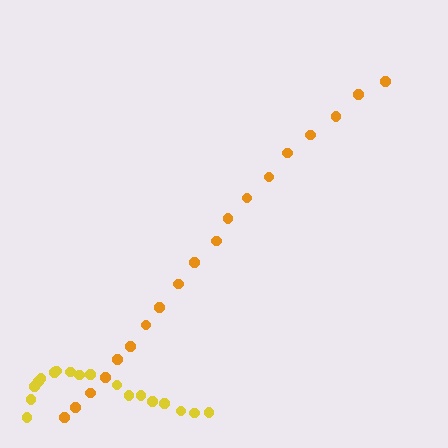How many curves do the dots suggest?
There are 2 distinct paths.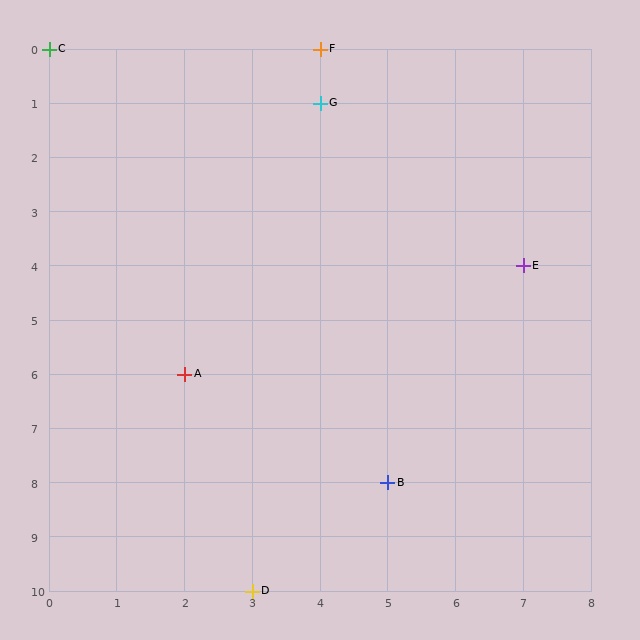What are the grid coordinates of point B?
Point B is at grid coordinates (5, 8).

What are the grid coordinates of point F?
Point F is at grid coordinates (4, 0).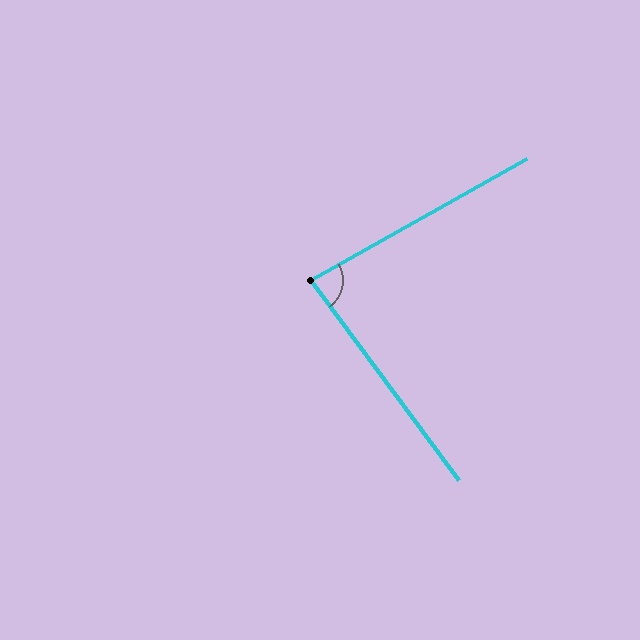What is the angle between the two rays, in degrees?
Approximately 83 degrees.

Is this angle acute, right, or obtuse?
It is acute.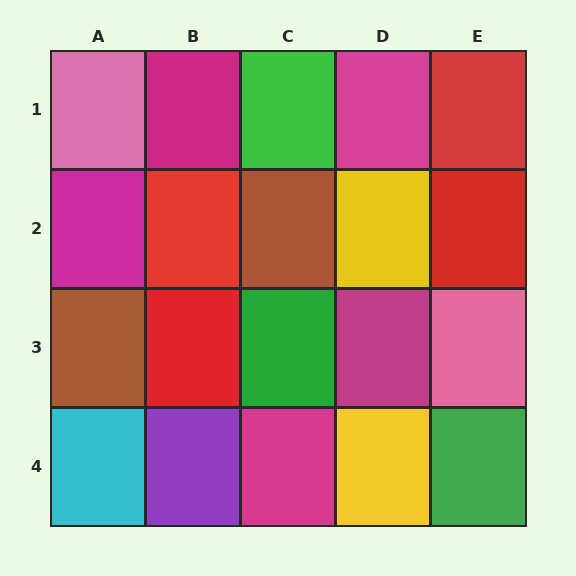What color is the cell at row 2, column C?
Brown.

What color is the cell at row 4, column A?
Cyan.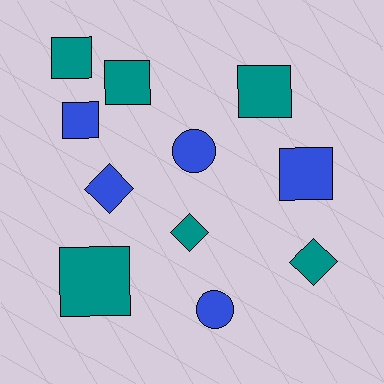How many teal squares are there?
There are 4 teal squares.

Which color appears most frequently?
Teal, with 6 objects.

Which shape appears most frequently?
Square, with 6 objects.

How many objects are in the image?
There are 11 objects.